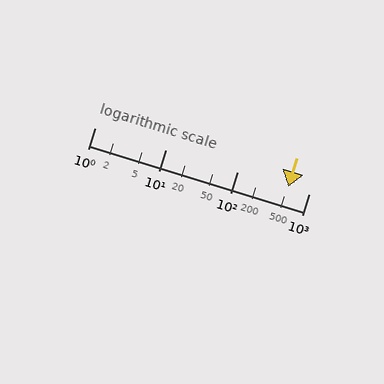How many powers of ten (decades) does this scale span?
The scale spans 3 decades, from 1 to 1000.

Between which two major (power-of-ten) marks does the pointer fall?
The pointer is between 100 and 1000.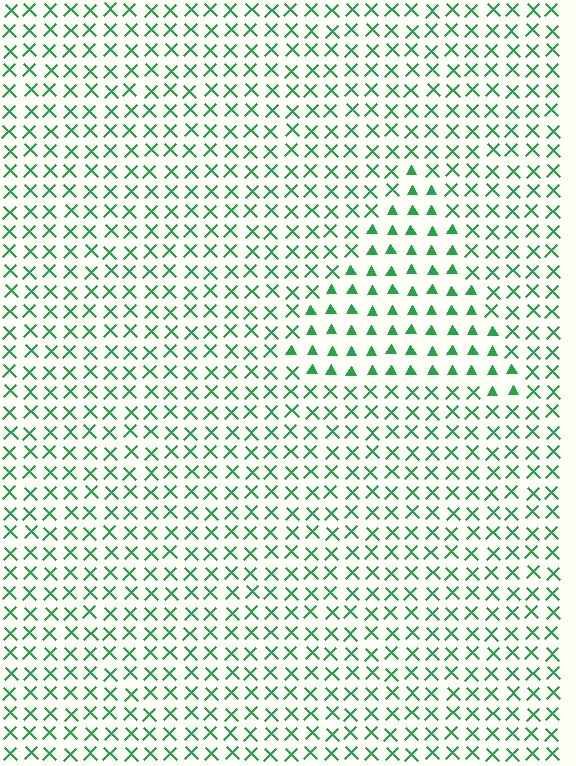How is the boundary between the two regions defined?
The boundary is defined by a change in element shape: triangles inside vs. X marks outside. All elements share the same color and spacing.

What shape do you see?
I see a triangle.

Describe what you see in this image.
The image is filled with small green elements arranged in a uniform grid. A triangle-shaped region contains triangles, while the surrounding area contains X marks. The boundary is defined purely by the change in element shape.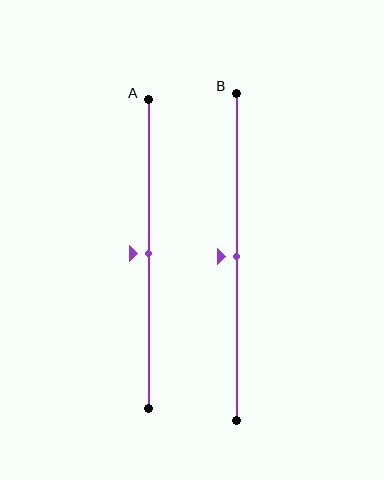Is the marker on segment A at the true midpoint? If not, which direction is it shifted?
Yes, the marker on segment A is at the true midpoint.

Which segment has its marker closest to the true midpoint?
Segment A has its marker closest to the true midpoint.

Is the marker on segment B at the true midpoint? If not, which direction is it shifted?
Yes, the marker on segment B is at the true midpoint.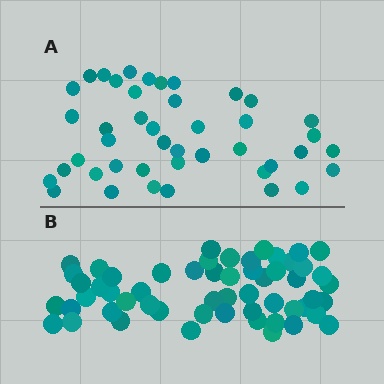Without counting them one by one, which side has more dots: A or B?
Region B (the bottom region) has more dots.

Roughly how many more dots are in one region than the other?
Region B has approximately 15 more dots than region A.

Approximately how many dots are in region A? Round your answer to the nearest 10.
About 40 dots. (The exact count is 43, which rounds to 40.)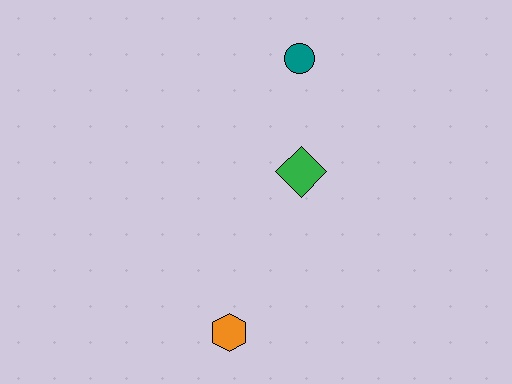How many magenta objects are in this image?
There are no magenta objects.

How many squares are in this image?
There are no squares.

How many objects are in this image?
There are 3 objects.